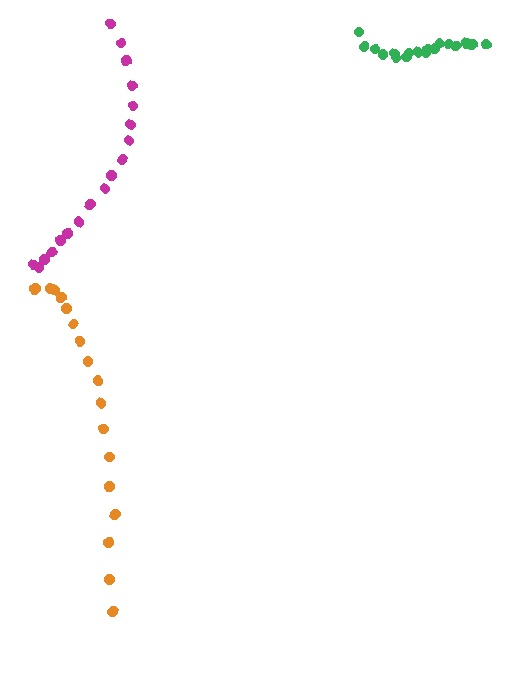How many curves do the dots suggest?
There are 3 distinct paths.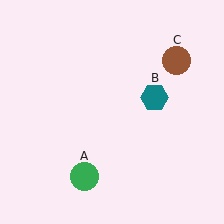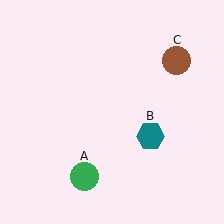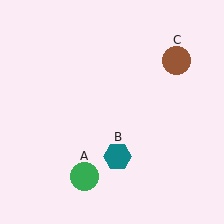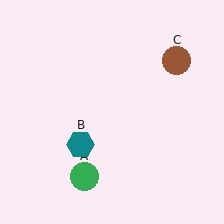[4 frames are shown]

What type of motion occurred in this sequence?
The teal hexagon (object B) rotated clockwise around the center of the scene.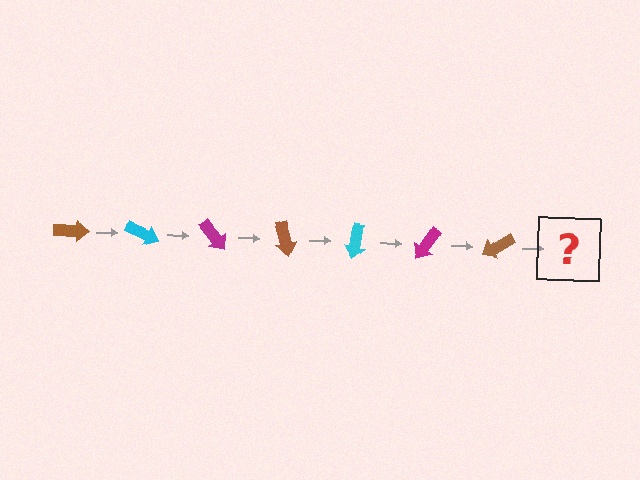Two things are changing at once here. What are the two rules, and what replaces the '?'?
The two rules are that it rotates 25 degrees each step and the color cycles through brown, cyan, and magenta. The '?' should be a cyan arrow, rotated 175 degrees from the start.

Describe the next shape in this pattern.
It should be a cyan arrow, rotated 175 degrees from the start.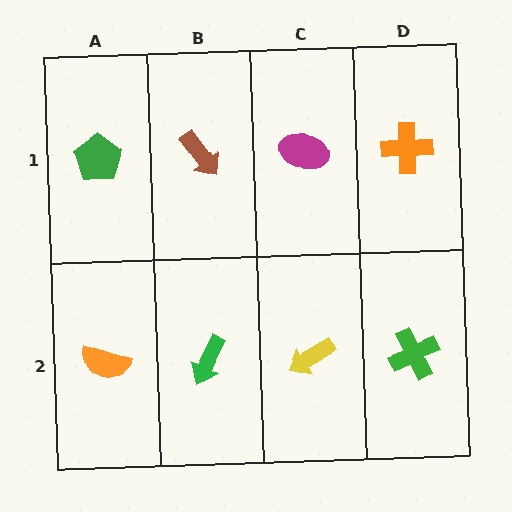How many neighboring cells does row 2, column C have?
3.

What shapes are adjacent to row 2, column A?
A green pentagon (row 1, column A), a green arrow (row 2, column B).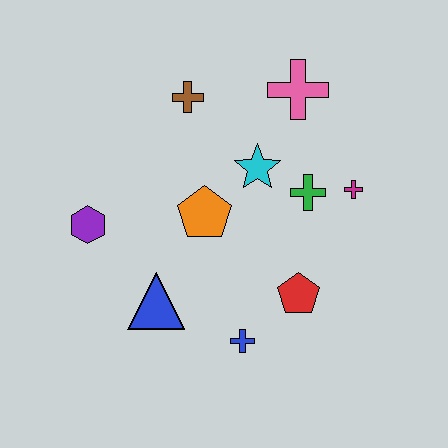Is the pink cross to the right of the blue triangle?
Yes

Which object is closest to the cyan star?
The green cross is closest to the cyan star.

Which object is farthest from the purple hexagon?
The magenta cross is farthest from the purple hexagon.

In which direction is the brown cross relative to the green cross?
The brown cross is to the left of the green cross.